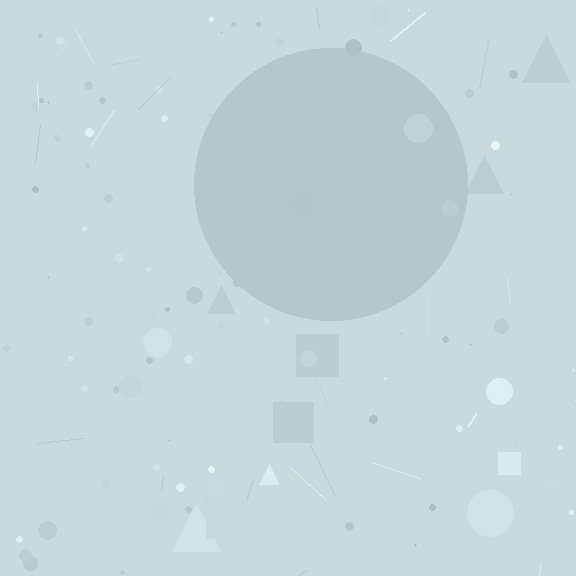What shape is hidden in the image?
A circle is hidden in the image.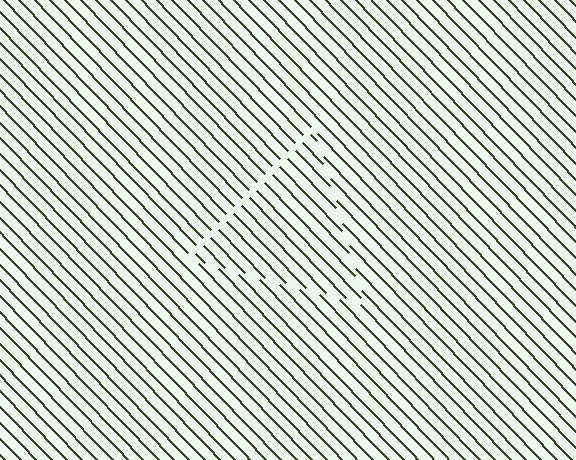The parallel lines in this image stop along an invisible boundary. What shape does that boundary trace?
An illusory triangle. The interior of the shape contains the same grating, shifted by half a period — the contour is defined by the phase discontinuity where line-ends from the inner and outer gratings abut.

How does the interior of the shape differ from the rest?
The interior of the shape contains the same grating, shifted by half a period — the contour is defined by the phase discontinuity where line-ends from the inner and outer gratings abut.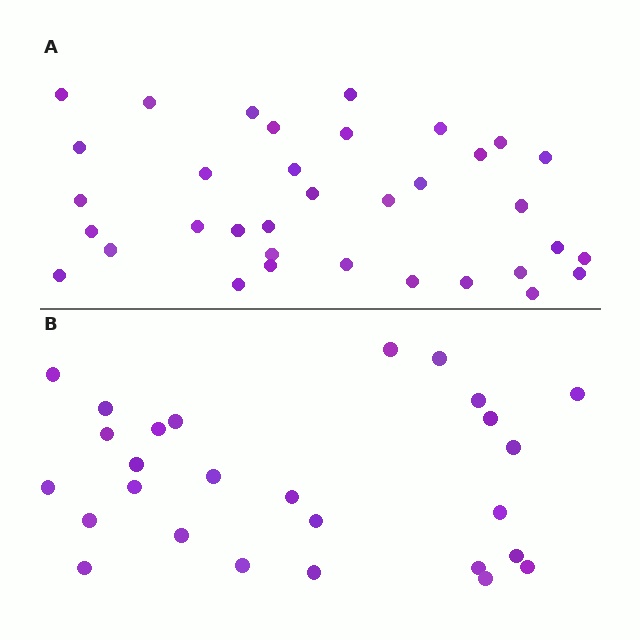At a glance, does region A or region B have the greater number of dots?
Region A (the top region) has more dots.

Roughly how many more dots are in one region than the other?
Region A has roughly 8 or so more dots than region B.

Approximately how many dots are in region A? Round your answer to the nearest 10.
About 40 dots. (The exact count is 35, which rounds to 40.)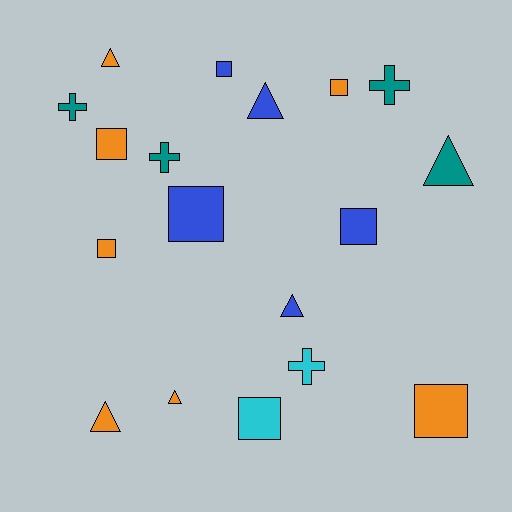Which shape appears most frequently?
Square, with 8 objects.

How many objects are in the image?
There are 18 objects.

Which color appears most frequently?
Orange, with 7 objects.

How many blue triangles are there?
There are 2 blue triangles.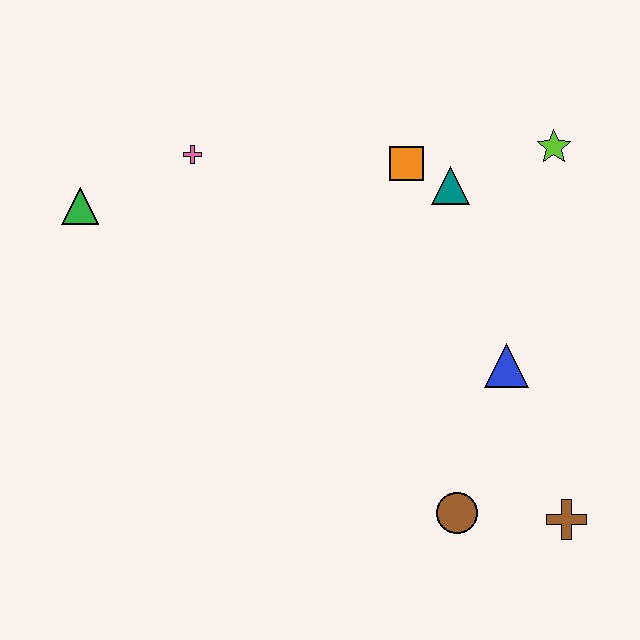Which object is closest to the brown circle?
The brown cross is closest to the brown circle.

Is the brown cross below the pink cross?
Yes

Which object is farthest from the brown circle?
The green triangle is farthest from the brown circle.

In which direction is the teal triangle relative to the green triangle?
The teal triangle is to the right of the green triangle.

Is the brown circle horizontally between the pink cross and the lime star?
Yes